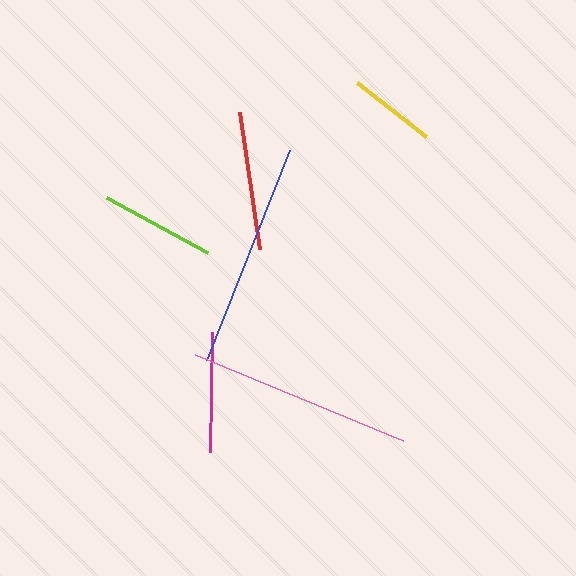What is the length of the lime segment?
The lime segment is approximately 115 pixels long.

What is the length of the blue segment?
The blue segment is approximately 226 pixels long.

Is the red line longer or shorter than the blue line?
The blue line is longer than the red line.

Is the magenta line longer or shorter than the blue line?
The blue line is longer than the magenta line.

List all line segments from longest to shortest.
From longest to shortest: blue, pink, red, magenta, lime, yellow.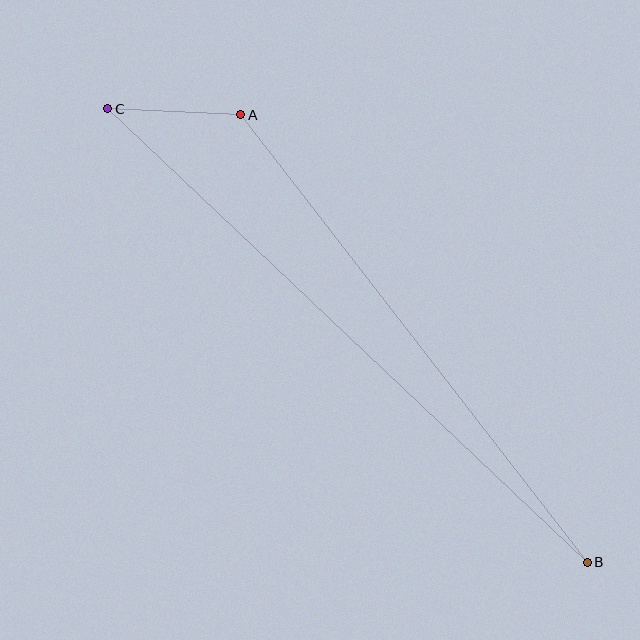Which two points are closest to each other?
Points A and C are closest to each other.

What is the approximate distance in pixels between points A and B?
The distance between A and B is approximately 566 pixels.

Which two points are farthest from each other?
Points B and C are farthest from each other.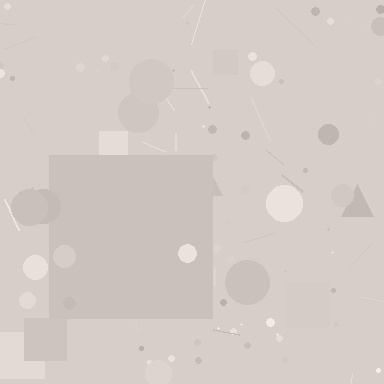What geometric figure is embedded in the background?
A square is embedded in the background.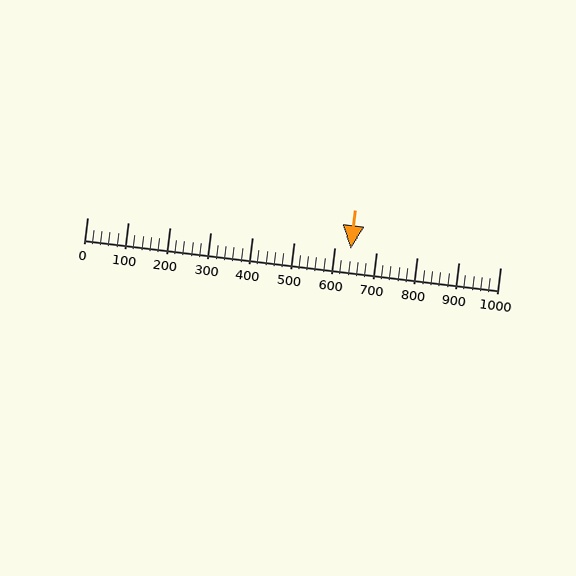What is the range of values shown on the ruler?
The ruler shows values from 0 to 1000.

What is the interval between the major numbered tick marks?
The major tick marks are spaced 100 units apart.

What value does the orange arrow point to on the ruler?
The orange arrow points to approximately 639.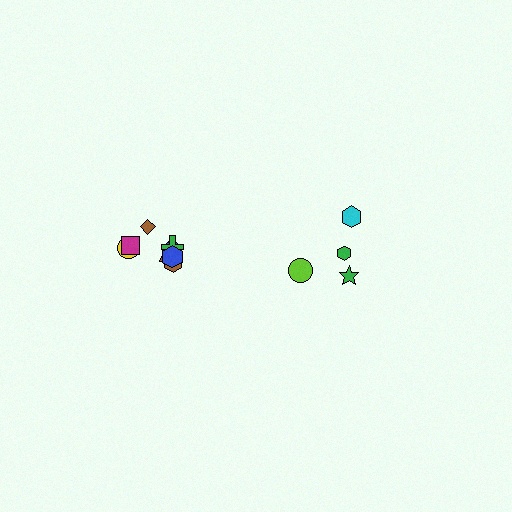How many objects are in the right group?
There are 4 objects.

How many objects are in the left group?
There are 8 objects.